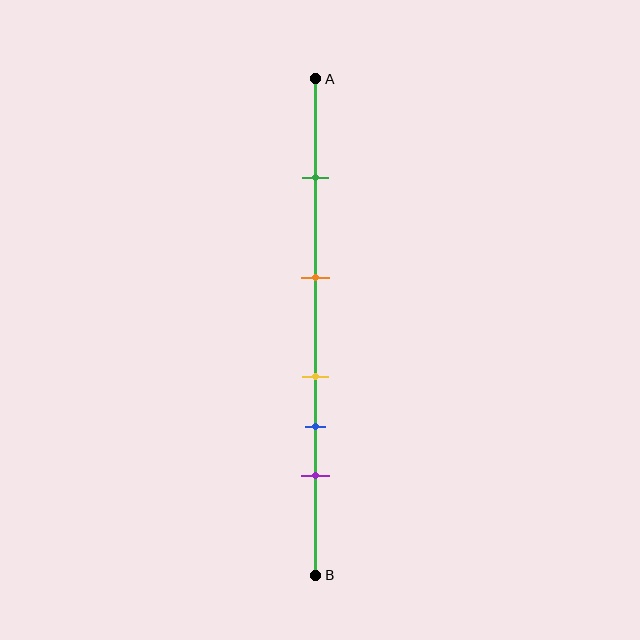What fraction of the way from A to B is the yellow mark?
The yellow mark is approximately 60% (0.6) of the way from A to B.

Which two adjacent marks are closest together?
The yellow and blue marks are the closest adjacent pair.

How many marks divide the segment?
There are 5 marks dividing the segment.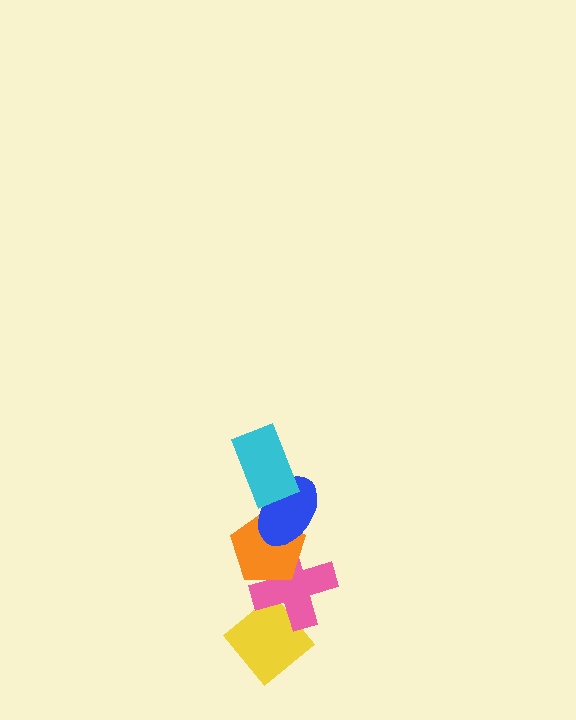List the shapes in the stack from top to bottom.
From top to bottom: the cyan rectangle, the blue ellipse, the orange pentagon, the pink cross, the yellow diamond.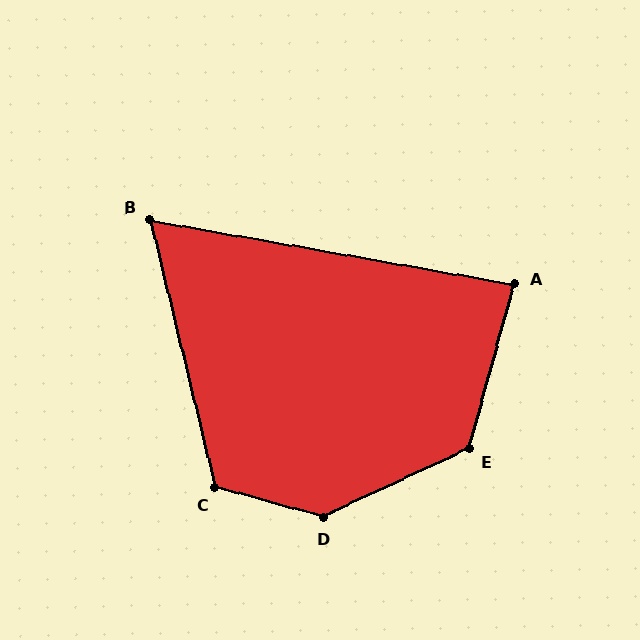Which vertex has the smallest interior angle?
B, at approximately 66 degrees.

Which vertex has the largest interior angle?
D, at approximately 139 degrees.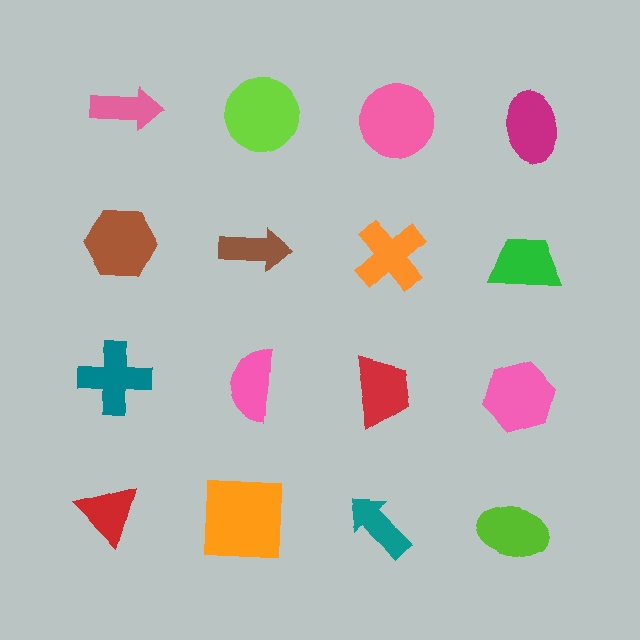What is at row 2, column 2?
A brown arrow.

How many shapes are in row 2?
4 shapes.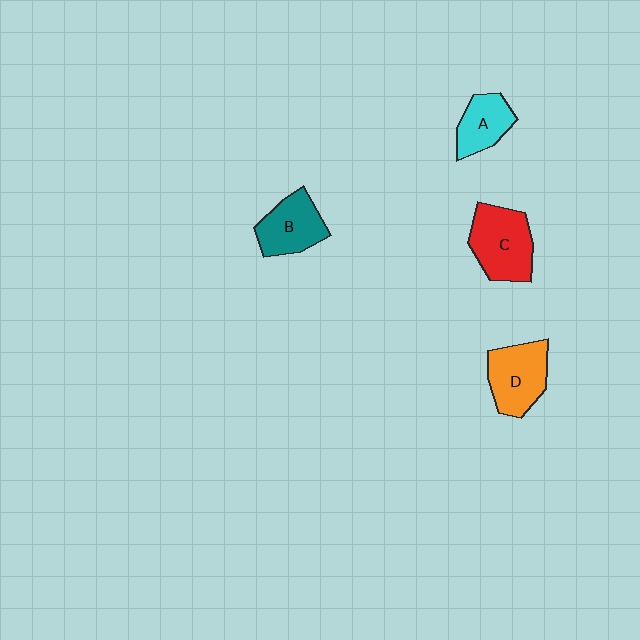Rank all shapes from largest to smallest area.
From largest to smallest: C (red), D (orange), B (teal), A (cyan).